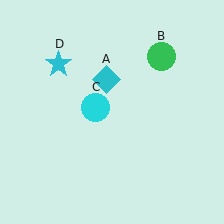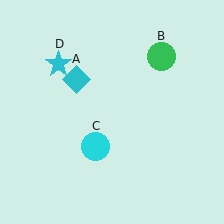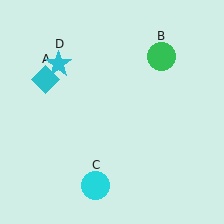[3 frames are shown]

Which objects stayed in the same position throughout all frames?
Green circle (object B) and cyan star (object D) remained stationary.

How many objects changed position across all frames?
2 objects changed position: cyan diamond (object A), cyan circle (object C).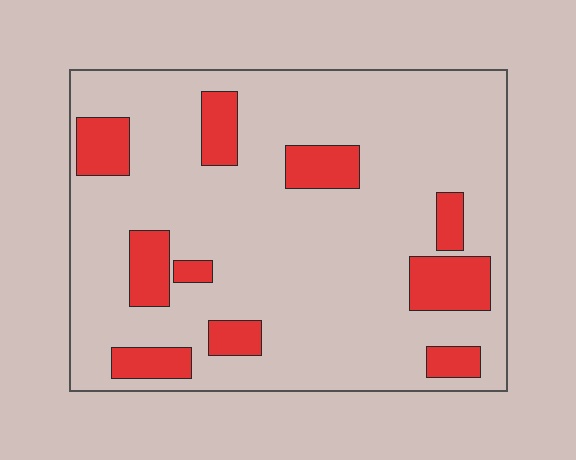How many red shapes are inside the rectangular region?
10.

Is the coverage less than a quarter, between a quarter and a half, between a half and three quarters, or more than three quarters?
Less than a quarter.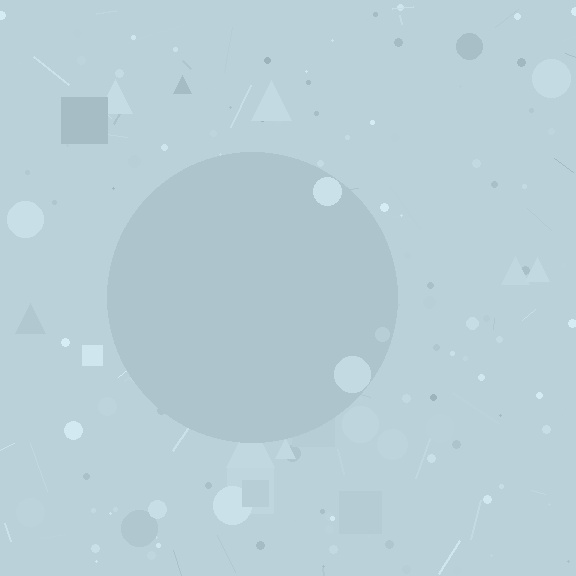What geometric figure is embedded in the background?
A circle is embedded in the background.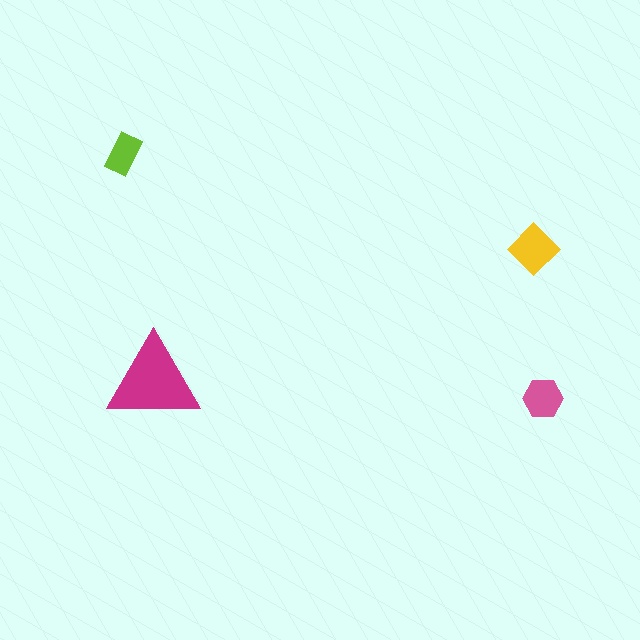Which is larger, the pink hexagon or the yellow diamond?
The yellow diamond.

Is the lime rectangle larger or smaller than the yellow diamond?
Smaller.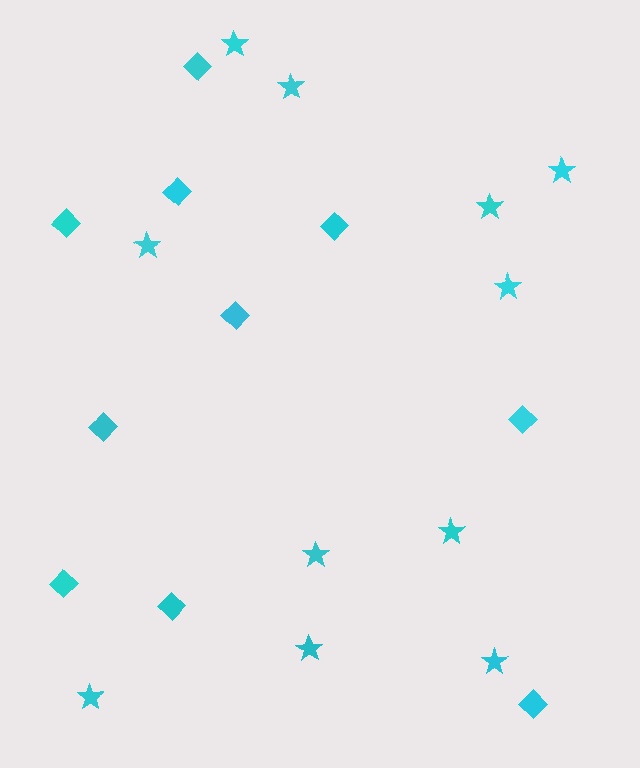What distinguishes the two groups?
There are 2 groups: one group of diamonds (10) and one group of stars (11).